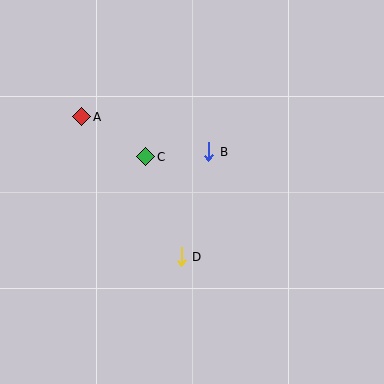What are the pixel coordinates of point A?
Point A is at (82, 117).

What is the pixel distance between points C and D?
The distance between C and D is 106 pixels.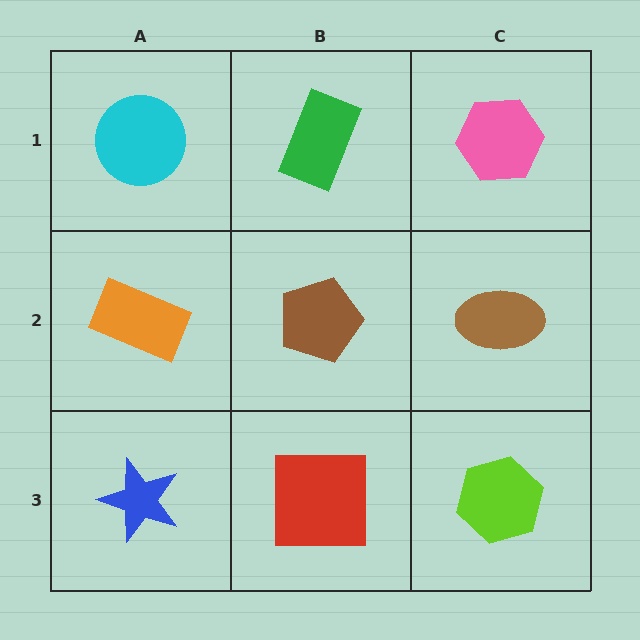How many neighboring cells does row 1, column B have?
3.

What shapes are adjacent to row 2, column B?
A green rectangle (row 1, column B), a red square (row 3, column B), an orange rectangle (row 2, column A), a brown ellipse (row 2, column C).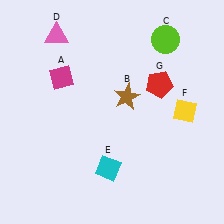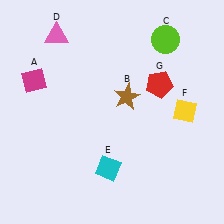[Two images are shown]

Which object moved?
The magenta diamond (A) moved left.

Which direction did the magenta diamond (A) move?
The magenta diamond (A) moved left.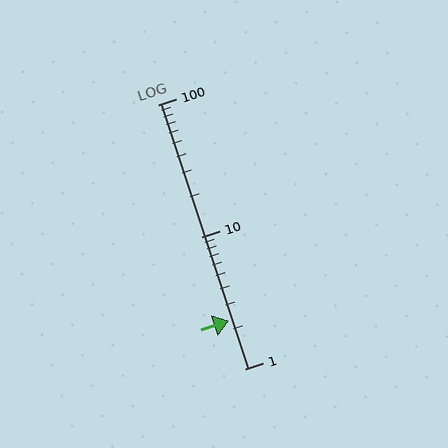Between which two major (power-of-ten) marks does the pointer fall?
The pointer is between 1 and 10.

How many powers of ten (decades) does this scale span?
The scale spans 2 decades, from 1 to 100.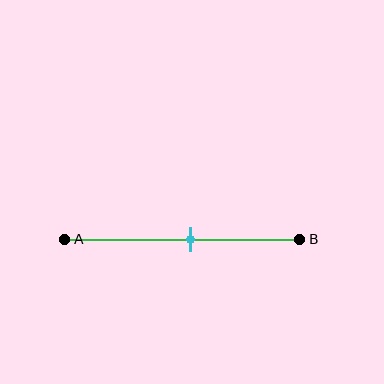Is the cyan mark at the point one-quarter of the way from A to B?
No, the mark is at about 55% from A, not at the 25% one-quarter point.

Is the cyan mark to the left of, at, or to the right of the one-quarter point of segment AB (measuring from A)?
The cyan mark is to the right of the one-quarter point of segment AB.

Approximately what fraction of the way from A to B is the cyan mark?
The cyan mark is approximately 55% of the way from A to B.